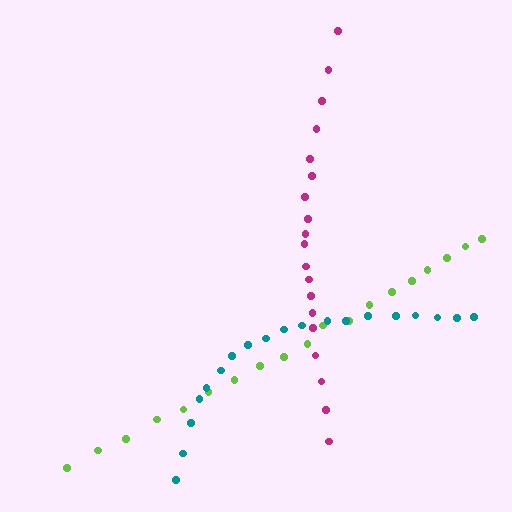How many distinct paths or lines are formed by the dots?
There are 3 distinct paths.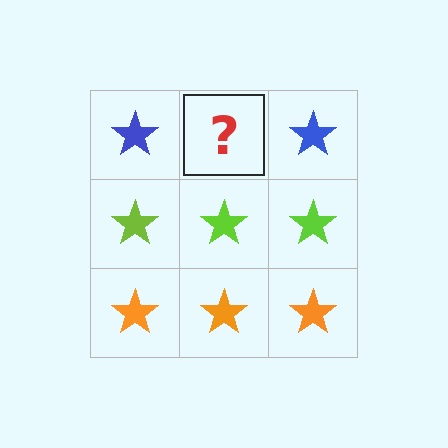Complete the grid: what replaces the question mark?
The question mark should be replaced with a blue star.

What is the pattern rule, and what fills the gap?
The rule is that each row has a consistent color. The gap should be filled with a blue star.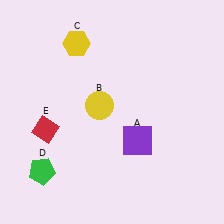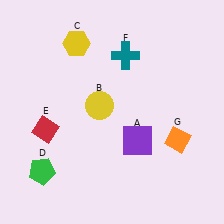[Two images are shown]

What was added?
A teal cross (F), an orange diamond (G) were added in Image 2.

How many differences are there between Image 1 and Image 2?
There are 2 differences between the two images.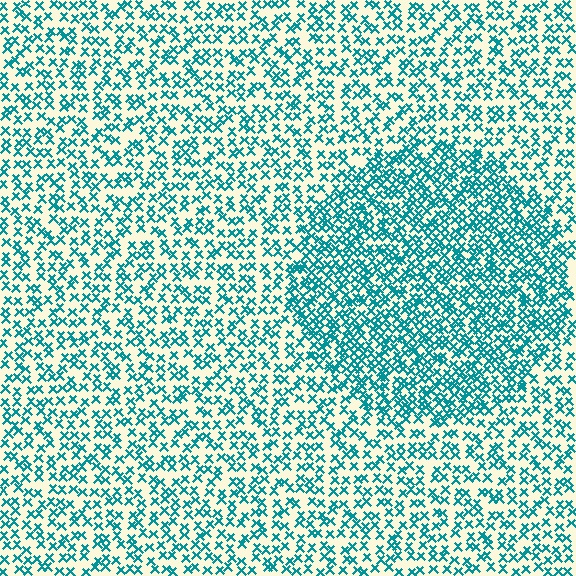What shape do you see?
I see a circle.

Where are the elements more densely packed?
The elements are more densely packed inside the circle boundary.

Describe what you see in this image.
The image contains small teal elements arranged at two different densities. A circle-shaped region is visible where the elements are more densely packed than the surrounding area.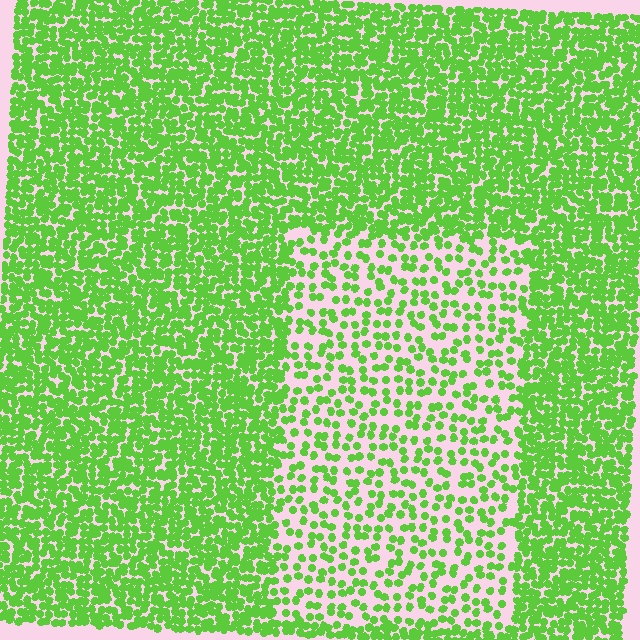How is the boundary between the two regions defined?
The boundary is defined by a change in element density (approximately 2.3x ratio). All elements are the same color, size, and shape.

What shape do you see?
I see a rectangle.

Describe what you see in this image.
The image contains small lime elements arranged at two different densities. A rectangle-shaped region is visible where the elements are less densely packed than the surrounding area.